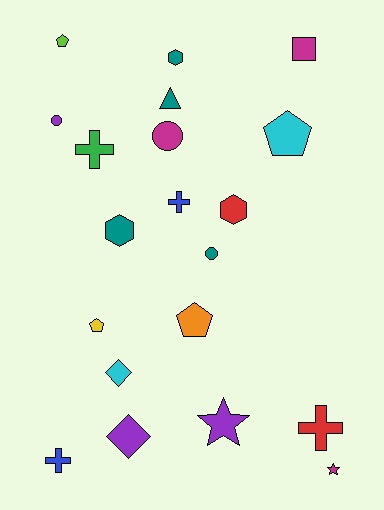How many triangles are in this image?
There is 1 triangle.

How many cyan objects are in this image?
There are 2 cyan objects.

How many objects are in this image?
There are 20 objects.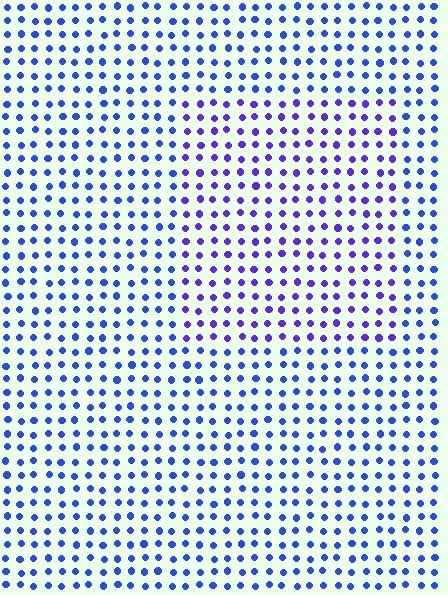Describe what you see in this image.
The image is filled with small blue elements in a uniform arrangement. A rectangle-shaped region is visible where the elements are tinted to a slightly different hue, forming a subtle color boundary.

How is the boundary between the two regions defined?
The boundary is defined purely by a slight shift in hue (about 30 degrees). Spacing, size, and orientation are identical on both sides.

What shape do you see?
I see a rectangle.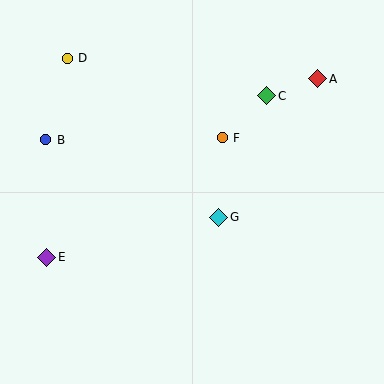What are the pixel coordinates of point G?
Point G is at (219, 217).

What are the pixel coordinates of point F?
Point F is at (222, 138).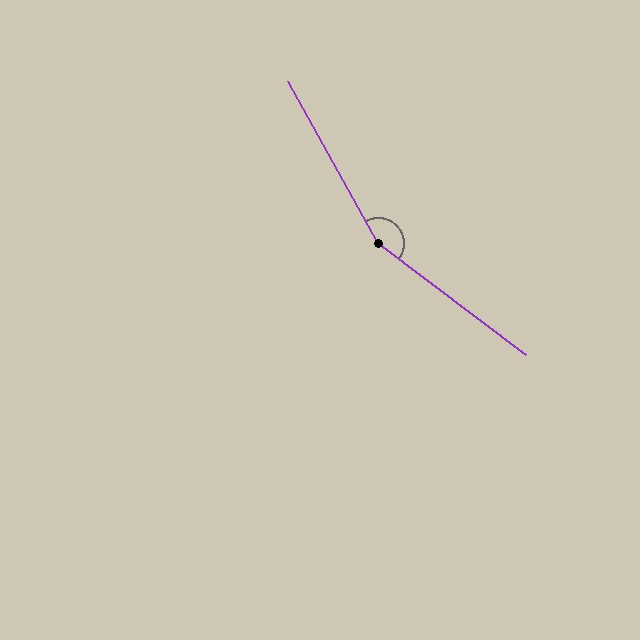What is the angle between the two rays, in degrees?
Approximately 156 degrees.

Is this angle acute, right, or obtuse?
It is obtuse.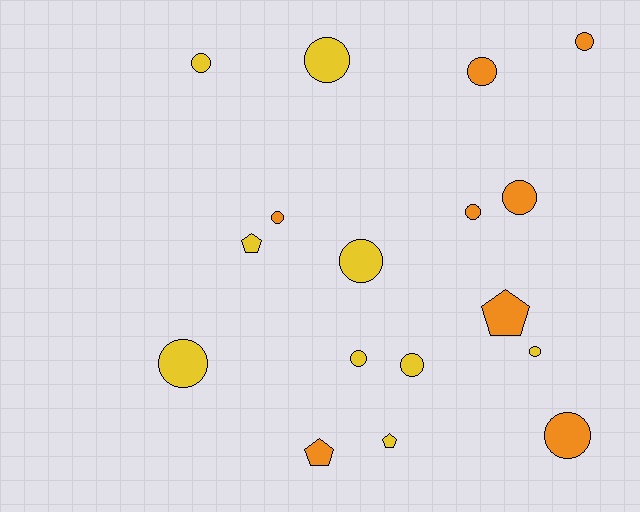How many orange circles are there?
There are 6 orange circles.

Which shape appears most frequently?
Circle, with 13 objects.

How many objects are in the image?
There are 17 objects.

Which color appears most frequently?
Yellow, with 9 objects.